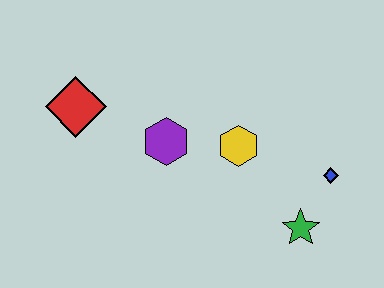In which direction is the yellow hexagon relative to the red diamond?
The yellow hexagon is to the right of the red diamond.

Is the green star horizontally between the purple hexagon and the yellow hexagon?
No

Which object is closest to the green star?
The blue diamond is closest to the green star.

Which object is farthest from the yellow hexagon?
The red diamond is farthest from the yellow hexagon.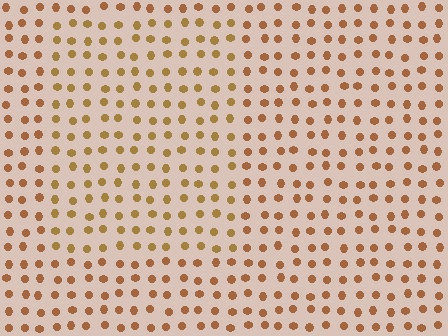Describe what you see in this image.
The image is filled with small brown elements in a uniform arrangement. A rectangle-shaped region is visible where the elements are tinted to a slightly different hue, forming a subtle color boundary.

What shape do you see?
I see a rectangle.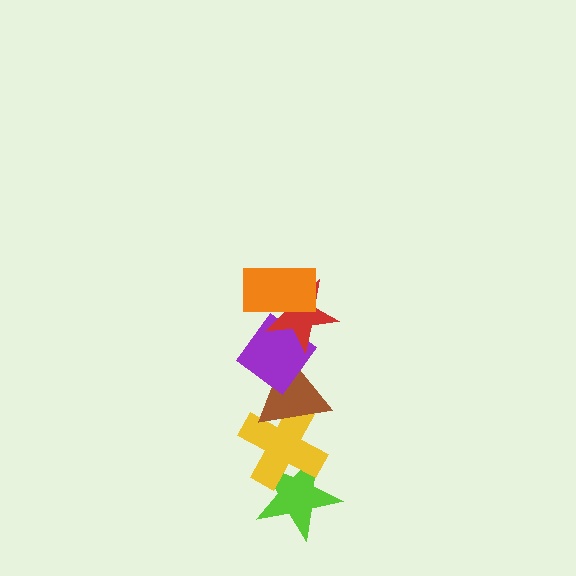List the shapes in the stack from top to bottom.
From top to bottom: the orange rectangle, the red star, the purple diamond, the brown triangle, the yellow cross, the lime star.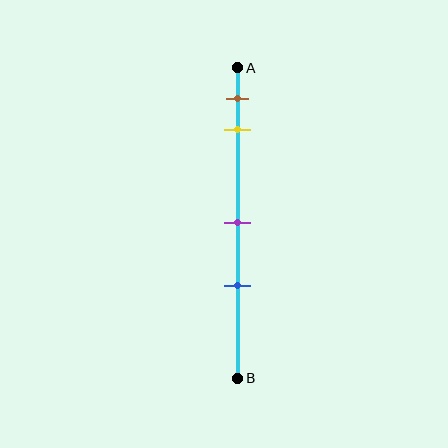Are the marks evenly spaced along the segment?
No, the marks are not evenly spaced.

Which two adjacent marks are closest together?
The brown and yellow marks are the closest adjacent pair.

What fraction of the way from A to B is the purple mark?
The purple mark is approximately 50% (0.5) of the way from A to B.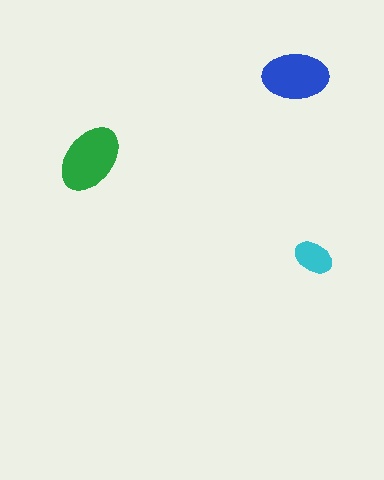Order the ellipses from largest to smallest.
the green one, the blue one, the cyan one.